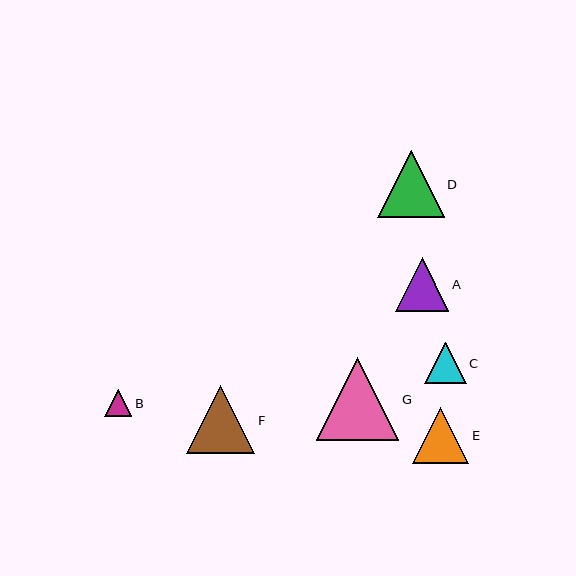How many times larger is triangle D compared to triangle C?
Triangle D is approximately 1.6 times the size of triangle C.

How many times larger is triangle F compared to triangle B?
Triangle F is approximately 2.5 times the size of triangle B.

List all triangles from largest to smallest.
From largest to smallest: G, F, D, E, A, C, B.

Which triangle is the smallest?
Triangle B is the smallest with a size of approximately 27 pixels.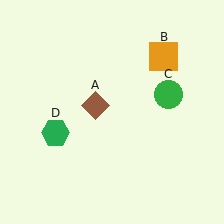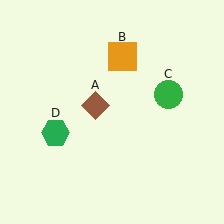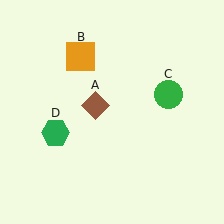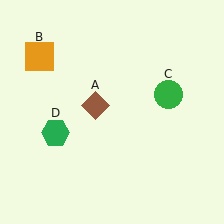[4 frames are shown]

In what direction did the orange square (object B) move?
The orange square (object B) moved left.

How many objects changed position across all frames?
1 object changed position: orange square (object B).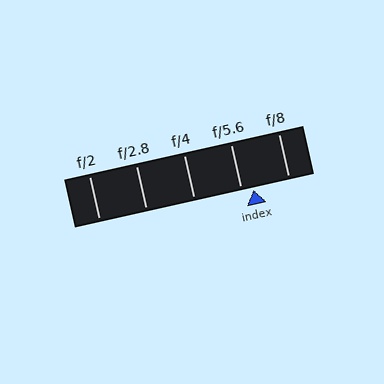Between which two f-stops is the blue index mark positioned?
The index mark is between f/5.6 and f/8.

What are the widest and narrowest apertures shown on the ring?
The widest aperture shown is f/2 and the narrowest is f/8.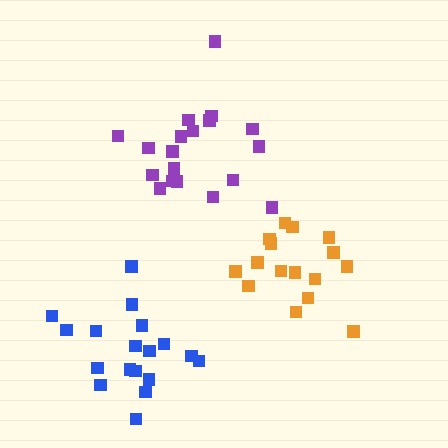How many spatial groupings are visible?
There are 3 spatial groupings.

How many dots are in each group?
Group 1: 16 dots, Group 2: 19 dots, Group 3: 18 dots (53 total).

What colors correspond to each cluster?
The clusters are colored: orange, purple, blue.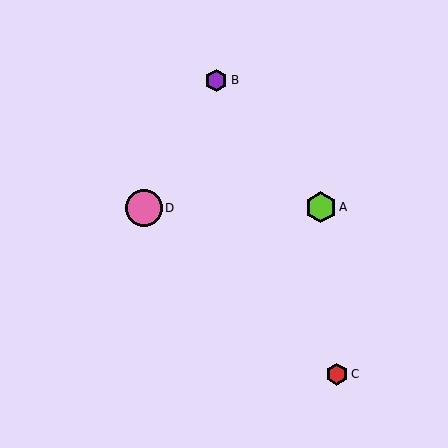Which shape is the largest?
The pink circle (labeled D) is the largest.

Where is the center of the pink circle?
The center of the pink circle is at (144, 208).